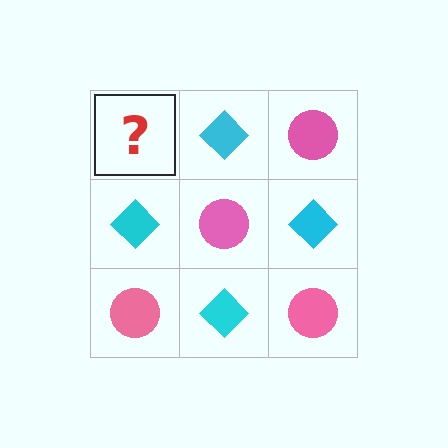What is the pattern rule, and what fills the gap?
The rule is that it alternates pink circle and cyan diamond in a checkerboard pattern. The gap should be filled with a pink circle.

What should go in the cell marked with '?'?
The missing cell should contain a pink circle.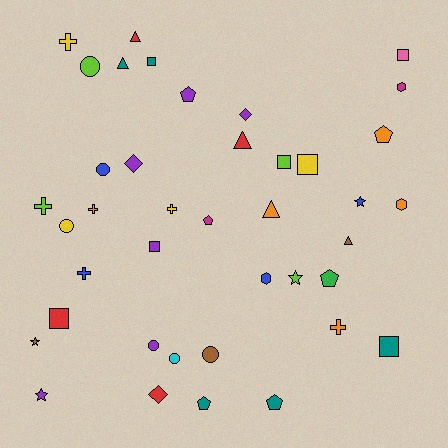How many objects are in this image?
There are 40 objects.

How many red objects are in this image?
There are 4 red objects.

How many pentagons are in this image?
There are 6 pentagons.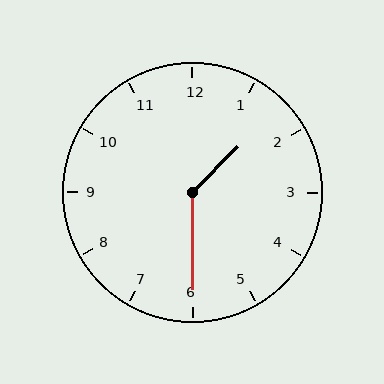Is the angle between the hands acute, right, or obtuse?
It is obtuse.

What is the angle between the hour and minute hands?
Approximately 135 degrees.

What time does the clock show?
1:30.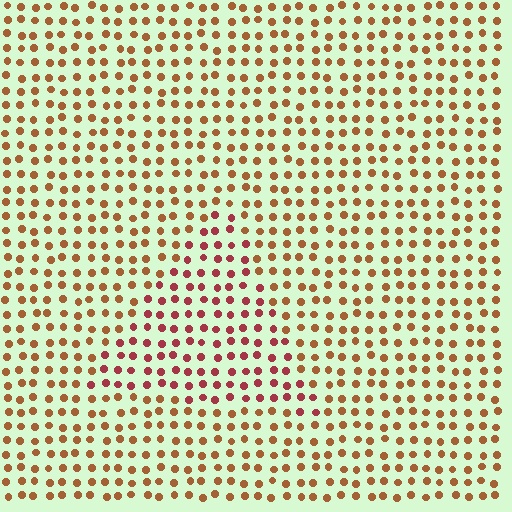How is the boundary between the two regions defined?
The boundary is defined purely by a slight shift in hue (about 33 degrees). Spacing, size, and orientation are identical on both sides.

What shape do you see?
I see a triangle.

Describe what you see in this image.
The image is filled with small brown elements in a uniform arrangement. A triangle-shaped region is visible where the elements are tinted to a slightly different hue, forming a subtle color boundary.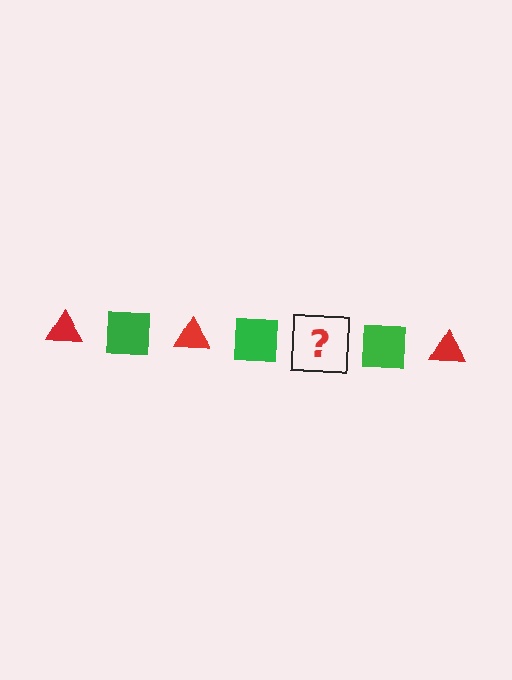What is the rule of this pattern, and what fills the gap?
The rule is that the pattern alternates between red triangle and green square. The gap should be filled with a red triangle.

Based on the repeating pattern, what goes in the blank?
The blank should be a red triangle.